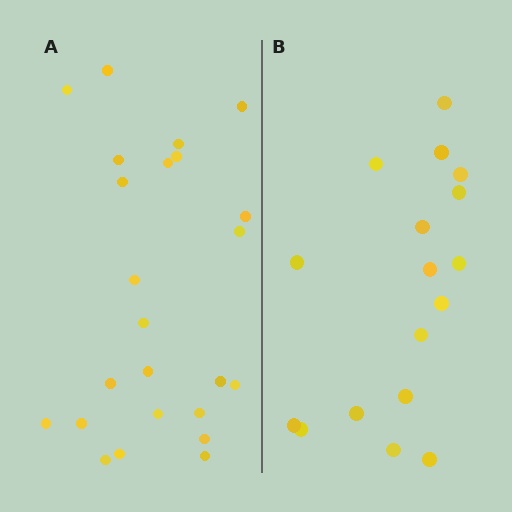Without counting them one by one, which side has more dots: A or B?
Region A (the left region) has more dots.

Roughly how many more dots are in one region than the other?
Region A has roughly 8 or so more dots than region B.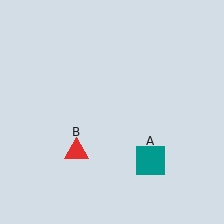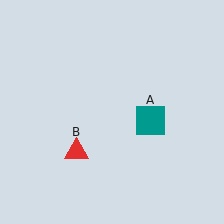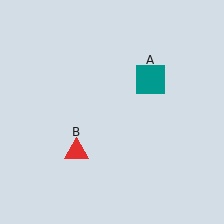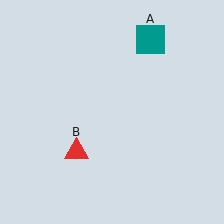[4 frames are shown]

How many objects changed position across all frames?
1 object changed position: teal square (object A).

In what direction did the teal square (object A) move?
The teal square (object A) moved up.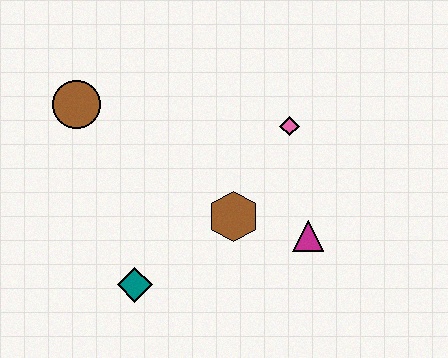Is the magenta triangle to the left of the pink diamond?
No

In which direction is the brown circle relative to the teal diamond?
The brown circle is above the teal diamond.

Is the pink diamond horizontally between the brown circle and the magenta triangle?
Yes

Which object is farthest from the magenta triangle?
The brown circle is farthest from the magenta triangle.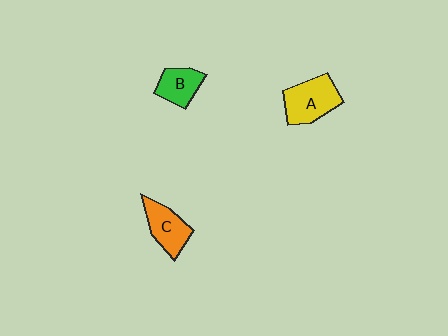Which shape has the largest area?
Shape A (yellow).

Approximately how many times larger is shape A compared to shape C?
Approximately 1.2 times.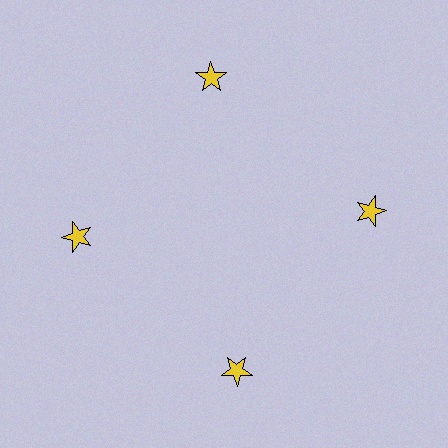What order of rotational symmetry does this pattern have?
This pattern has 4-fold rotational symmetry.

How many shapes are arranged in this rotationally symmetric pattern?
There are 4 shapes, arranged in 4 groups of 1.